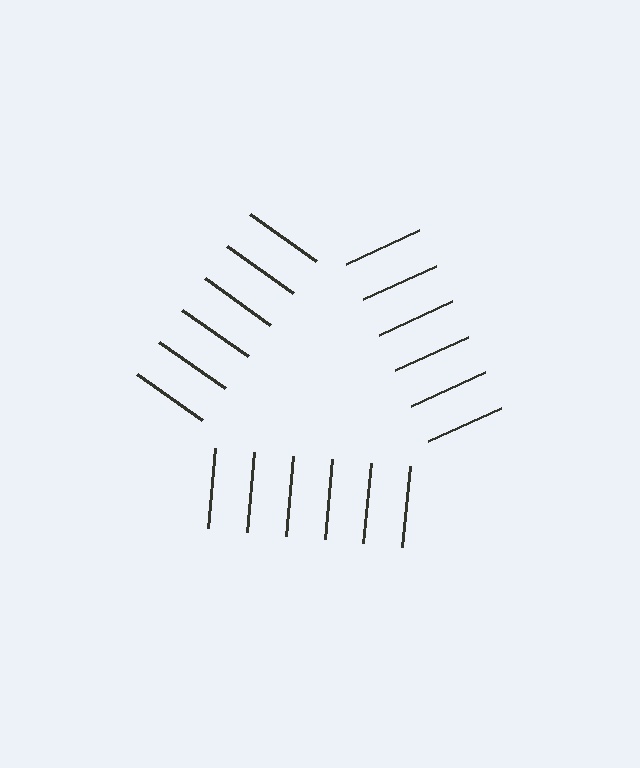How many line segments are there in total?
18 — 6 along each of the 3 edges.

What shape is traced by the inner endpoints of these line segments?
An illusory triangle — the line segments terminate on its edges but no continuous stroke is drawn.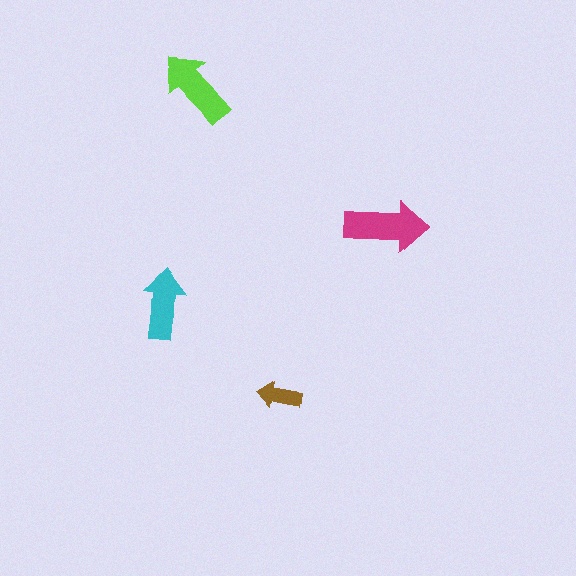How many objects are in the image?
There are 4 objects in the image.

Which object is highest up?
The lime arrow is topmost.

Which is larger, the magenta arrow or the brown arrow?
The magenta one.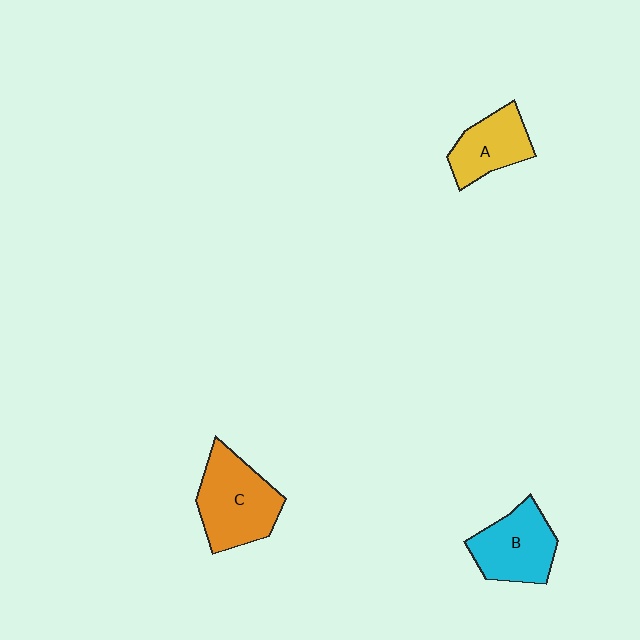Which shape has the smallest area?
Shape A (yellow).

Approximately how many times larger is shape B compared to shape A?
Approximately 1.2 times.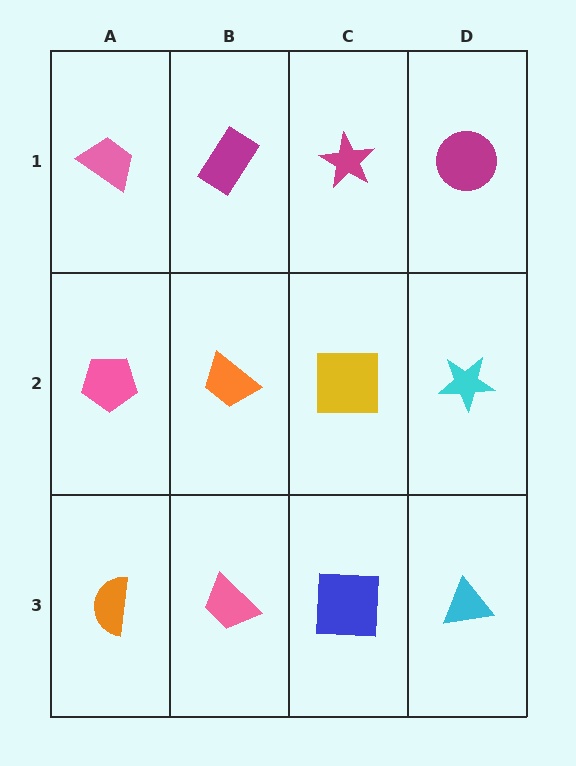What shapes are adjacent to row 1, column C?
A yellow square (row 2, column C), a magenta rectangle (row 1, column B), a magenta circle (row 1, column D).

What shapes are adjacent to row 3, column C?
A yellow square (row 2, column C), a pink trapezoid (row 3, column B), a cyan triangle (row 3, column D).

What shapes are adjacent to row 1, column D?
A cyan star (row 2, column D), a magenta star (row 1, column C).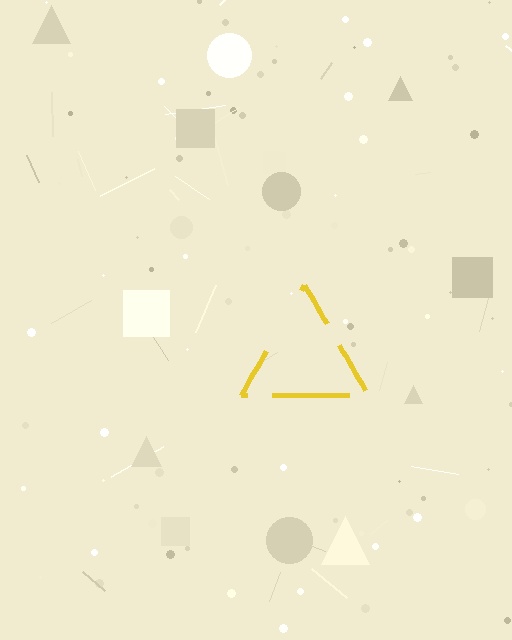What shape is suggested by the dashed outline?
The dashed outline suggests a triangle.